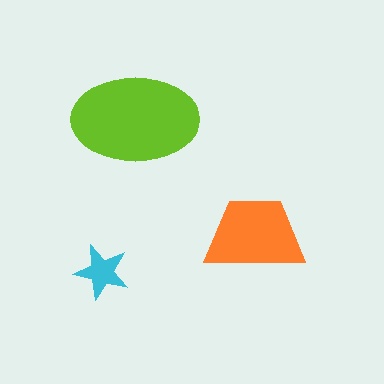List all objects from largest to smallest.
The lime ellipse, the orange trapezoid, the cyan star.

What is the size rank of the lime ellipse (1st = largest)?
1st.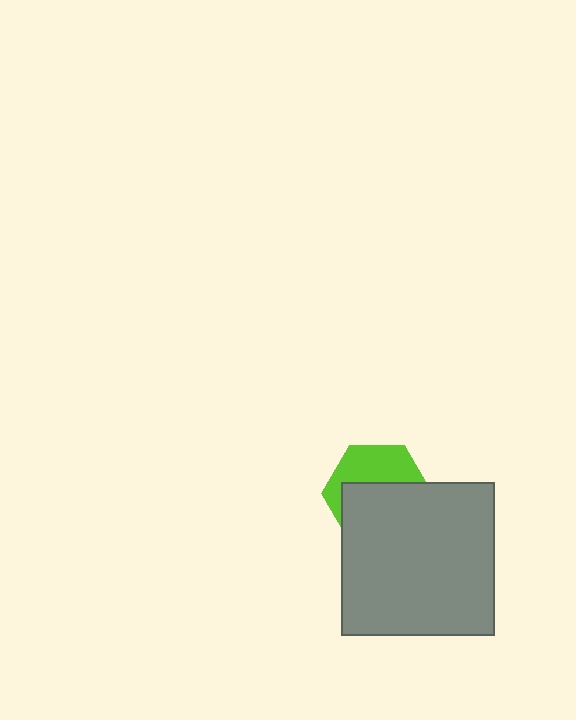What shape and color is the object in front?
The object in front is a gray square.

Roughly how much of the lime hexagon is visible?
A small part of it is visible (roughly 41%).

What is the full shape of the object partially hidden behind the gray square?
The partially hidden object is a lime hexagon.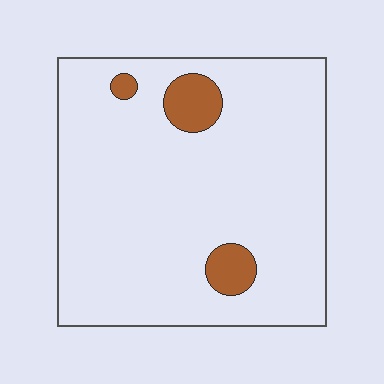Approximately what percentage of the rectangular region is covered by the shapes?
Approximately 10%.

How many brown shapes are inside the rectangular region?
3.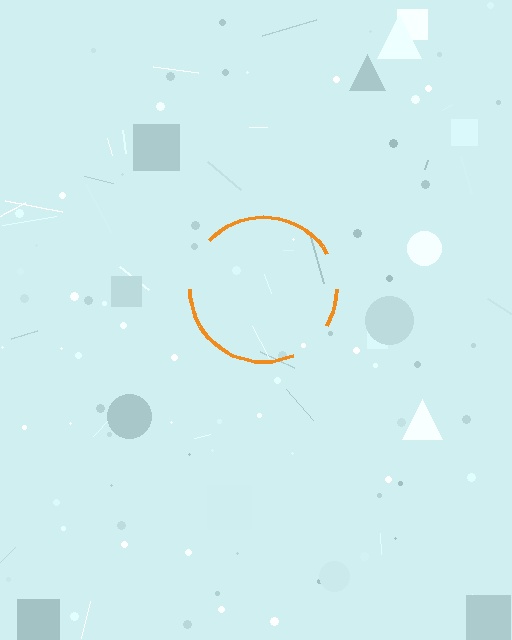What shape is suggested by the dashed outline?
The dashed outline suggests a circle.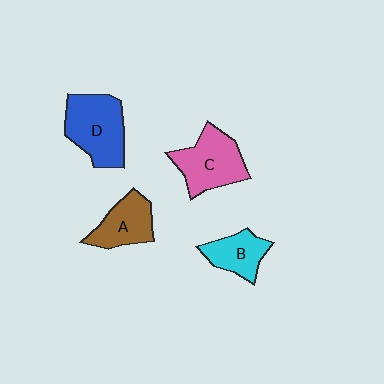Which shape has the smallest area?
Shape B (cyan).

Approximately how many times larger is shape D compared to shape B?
Approximately 1.7 times.